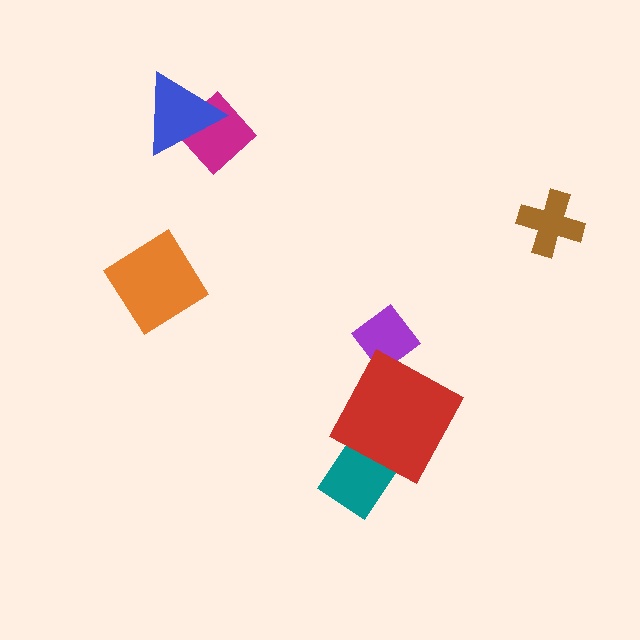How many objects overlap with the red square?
1 object overlaps with the red square.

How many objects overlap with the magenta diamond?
1 object overlaps with the magenta diamond.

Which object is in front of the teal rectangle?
The red square is in front of the teal rectangle.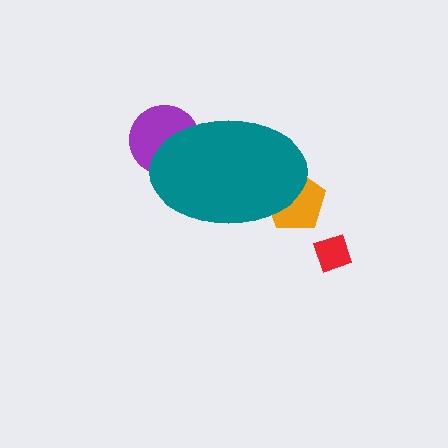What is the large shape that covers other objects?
A teal ellipse.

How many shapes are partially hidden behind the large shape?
2 shapes are partially hidden.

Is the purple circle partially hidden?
Yes, the purple circle is partially hidden behind the teal ellipse.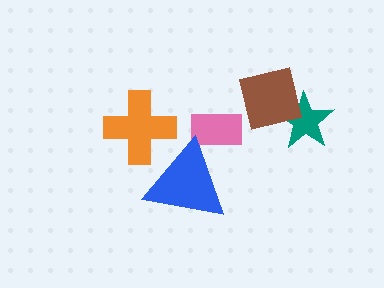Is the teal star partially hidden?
Yes, it is partially covered by another shape.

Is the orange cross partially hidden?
Yes, it is partially covered by another shape.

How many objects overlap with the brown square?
1 object overlaps with the brown square.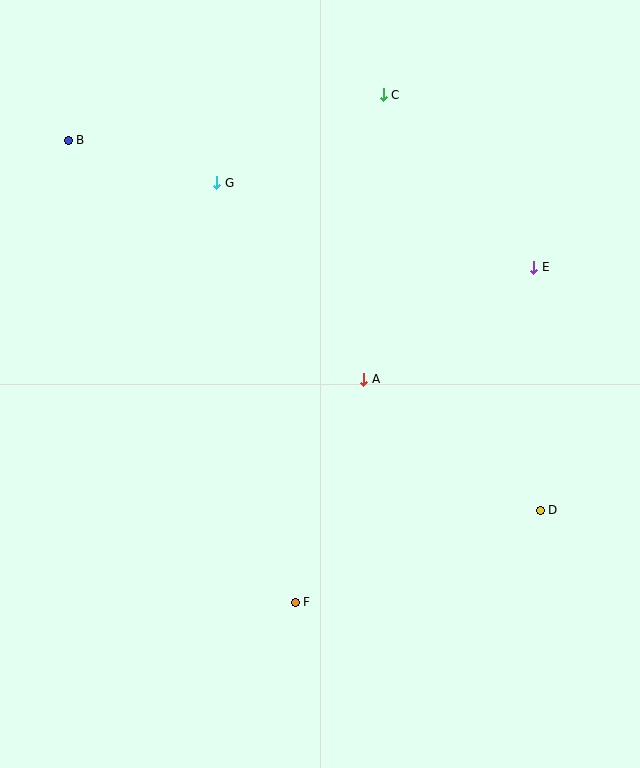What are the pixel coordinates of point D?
Point D is at (540, 510).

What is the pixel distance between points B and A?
The distance between B and A is 380 pixels.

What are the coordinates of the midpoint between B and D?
The midpoint between B and D is at (304, 325).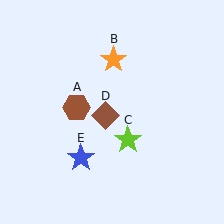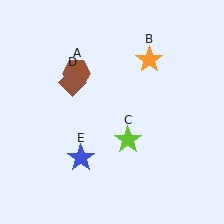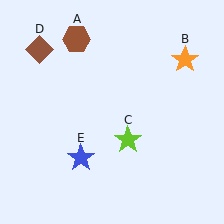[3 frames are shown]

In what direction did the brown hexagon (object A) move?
The brown hexagon (object A) moved up.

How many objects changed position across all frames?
3 objects changed position: brown hexagon (object A), orange star (object B), brown diamond (object D).